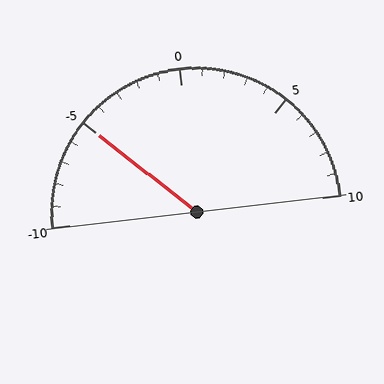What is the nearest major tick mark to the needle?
The nearest major tick mark is -5.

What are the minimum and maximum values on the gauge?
The gauge ranges from -10 to 10.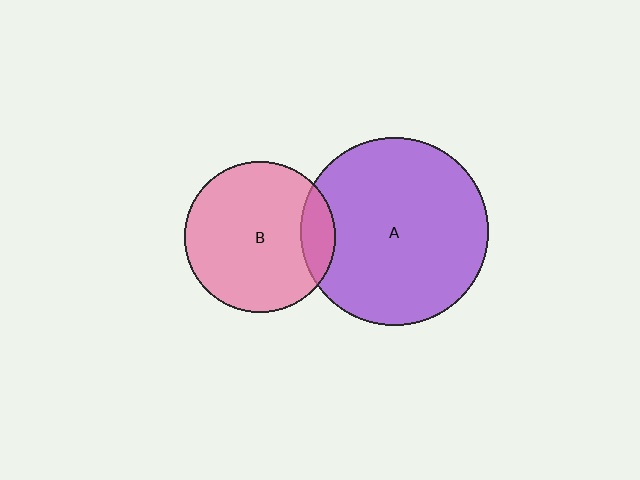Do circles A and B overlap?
Yes.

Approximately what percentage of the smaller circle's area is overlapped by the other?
Approximately 15%.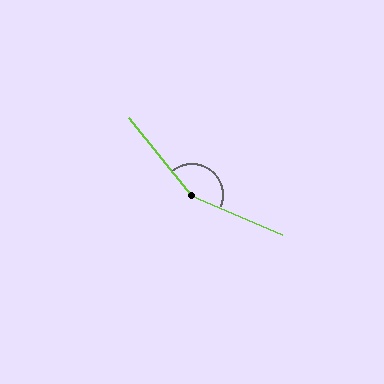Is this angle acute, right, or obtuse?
It is obtuse.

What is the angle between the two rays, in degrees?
Approximately 152 degrees.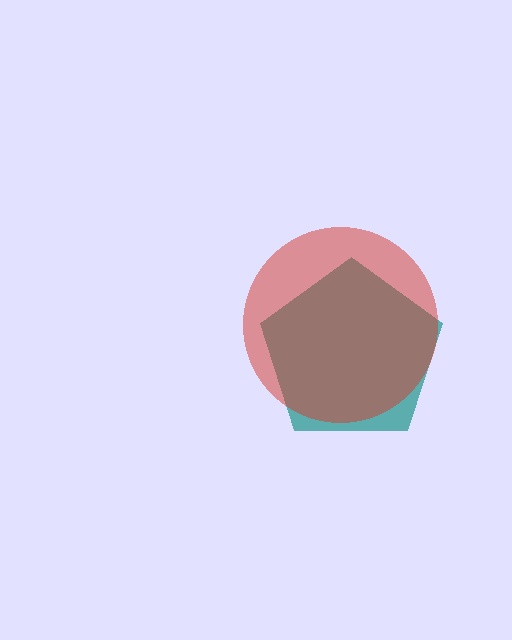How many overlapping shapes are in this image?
There are 2 overlapping shapes in the image.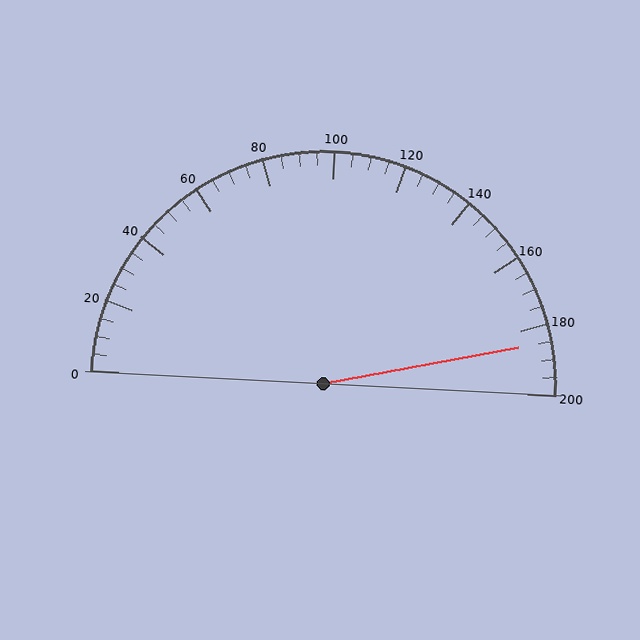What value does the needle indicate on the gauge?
The needle indicates approximately 185.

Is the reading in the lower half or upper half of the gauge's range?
The reading is in the upper half of the range (0 to 200).